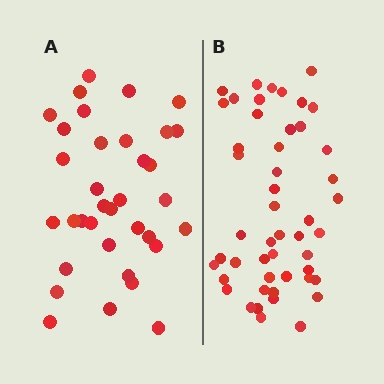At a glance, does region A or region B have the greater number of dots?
Region B (the right region) has more dots.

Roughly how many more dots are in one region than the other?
Region B has approximately 15 more dots than region A.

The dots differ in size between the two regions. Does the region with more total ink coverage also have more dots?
No. Region A has more total ink coverage because its dots are larger, but region B actually contains more individual dots. Total area can be misleading — the number of items is what matters here.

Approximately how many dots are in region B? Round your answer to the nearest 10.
About 50 dots. (The exact count is 49, which rounds to 50.)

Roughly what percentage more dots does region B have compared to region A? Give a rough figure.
About 40% more.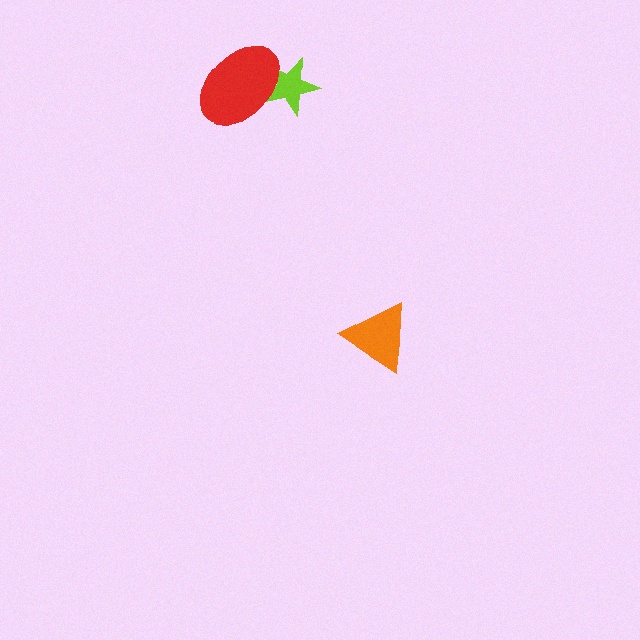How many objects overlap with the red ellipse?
1 object overlaps with the red ellipse.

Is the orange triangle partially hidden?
No, no other shape covers it.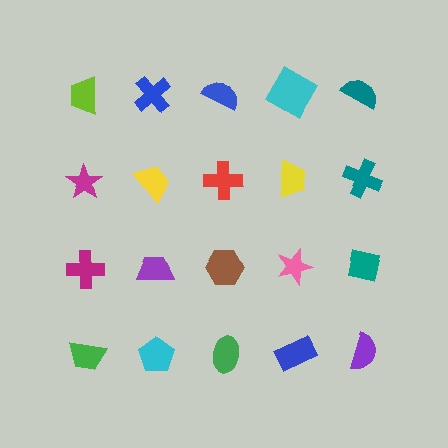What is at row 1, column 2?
A blue cross.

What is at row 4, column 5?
A purple semicircle.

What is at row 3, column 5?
A teal square.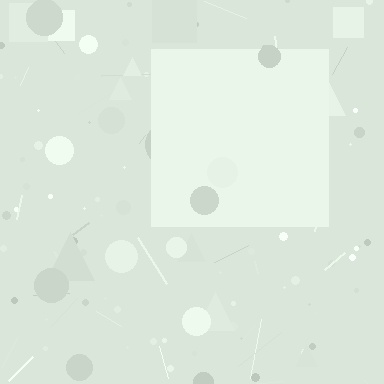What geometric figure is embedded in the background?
A square is embedded in the background.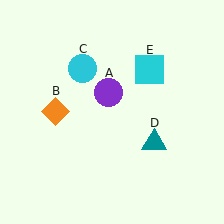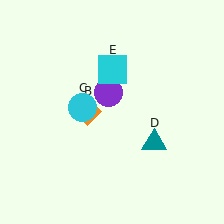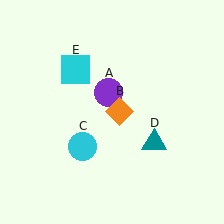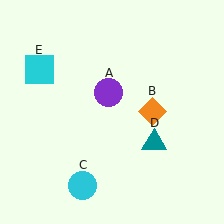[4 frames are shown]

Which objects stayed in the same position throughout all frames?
Purple circle (object A) and teal triangle (object D) remained stationary.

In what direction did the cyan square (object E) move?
The cyan square (object E) moved left.